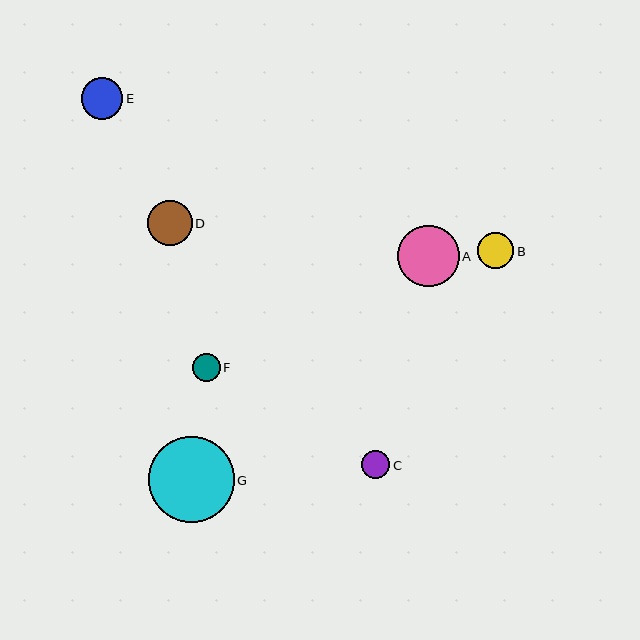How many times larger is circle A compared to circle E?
Circle A is approximately 1.5 times the size of circle E.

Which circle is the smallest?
Circle F is the smallest with a size of approximately 28 pixels.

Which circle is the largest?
Circle G is the largest with a size of approximately 86 pixels.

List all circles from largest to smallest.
From largest to smallest: G, A, D, E, B, C, F.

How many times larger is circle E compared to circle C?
Circle E is approximately 1.5 times the size of circle C.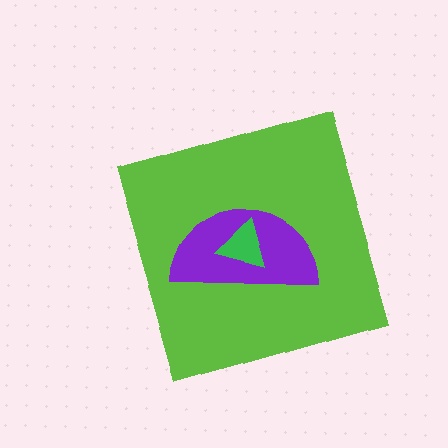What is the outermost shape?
The lime diamond.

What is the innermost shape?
The green triangle.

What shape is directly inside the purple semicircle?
The green triangle.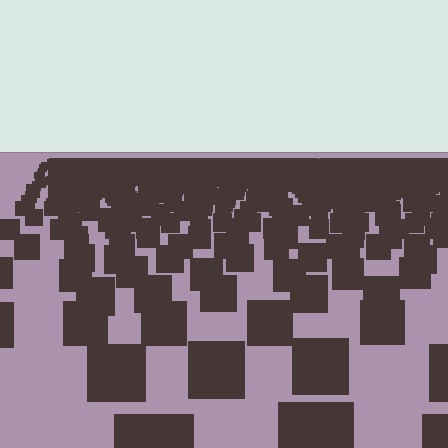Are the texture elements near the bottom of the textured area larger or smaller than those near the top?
Larger. Near the bottom, elements are closer to the viewer and appear at a bigger on-screen size.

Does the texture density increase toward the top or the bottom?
Density increases toward the top.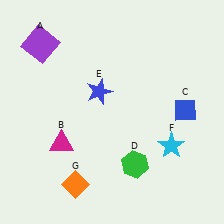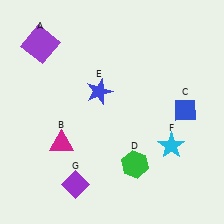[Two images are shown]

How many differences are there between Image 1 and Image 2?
There is 1 difference between the two images.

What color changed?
The diamond (G) changed from orange in Image 1 to purple in Image 2.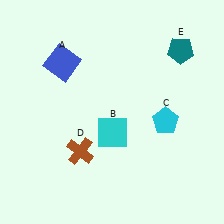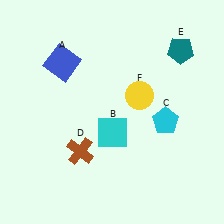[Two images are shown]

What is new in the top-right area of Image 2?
A yellow circle (F) was added in the top-right area of Image 2.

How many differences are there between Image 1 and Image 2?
There is 1 difference between the two images.